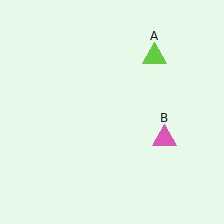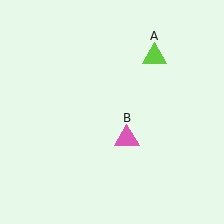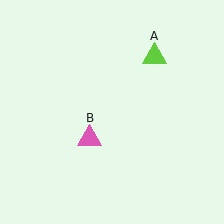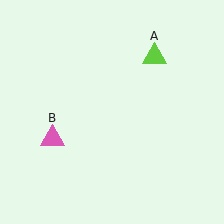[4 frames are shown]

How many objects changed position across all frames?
1 object changed position: pink triangle (object B).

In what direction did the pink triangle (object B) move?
The pink triangle (object B) moved left.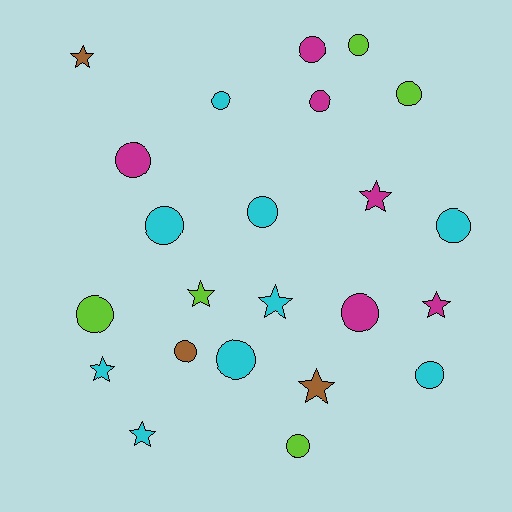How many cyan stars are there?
There are 3 cyan stars.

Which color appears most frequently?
Cyan, with 9 objects.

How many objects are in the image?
There are 23 objects.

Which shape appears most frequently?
Circle, with 15 objects.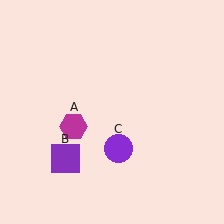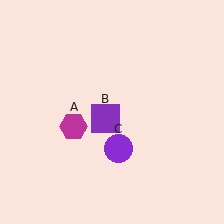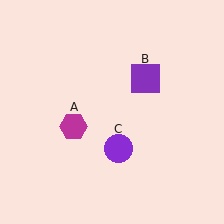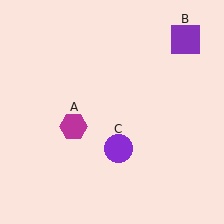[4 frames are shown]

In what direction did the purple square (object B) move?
The purple square (object B) moved up and to the right.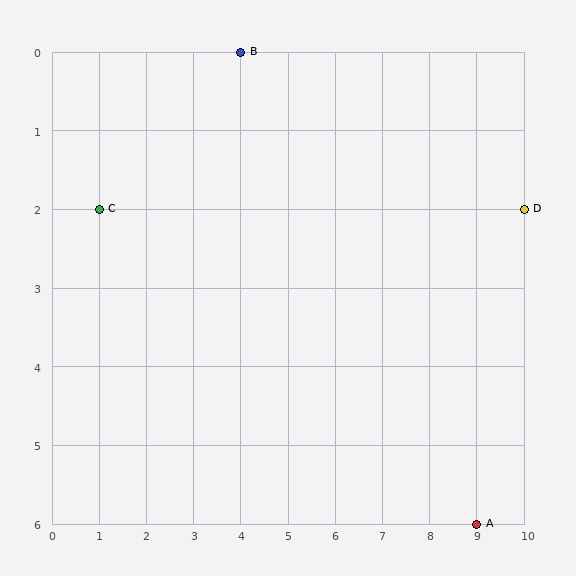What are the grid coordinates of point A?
Point A is at grid coordinates (9, 6).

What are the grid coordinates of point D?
Point D is at grid coordinates (10, 2).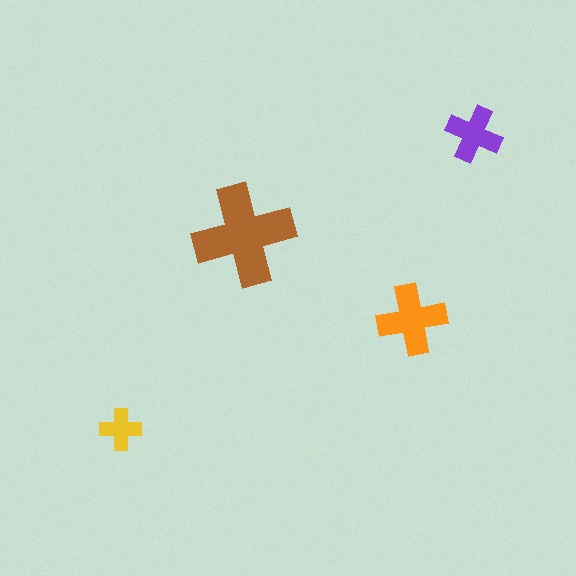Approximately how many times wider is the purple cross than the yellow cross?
About 1.5 times wider.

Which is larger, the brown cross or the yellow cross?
The brown one.